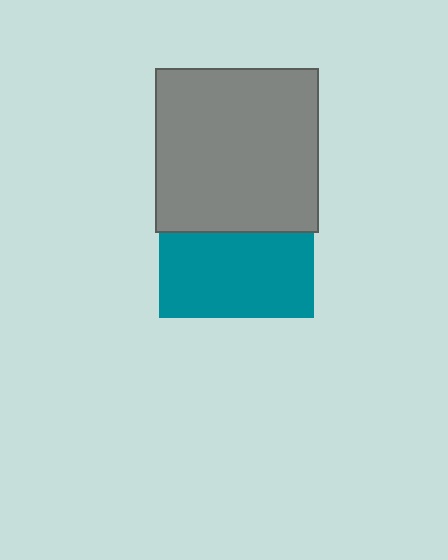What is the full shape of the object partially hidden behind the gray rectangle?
The partially hidden object is a teal square.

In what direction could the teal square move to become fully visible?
The teal square could move down. That would shift it out from behind the gray rectangle entirely.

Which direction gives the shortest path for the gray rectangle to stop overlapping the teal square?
Moving up gives the shortest separation.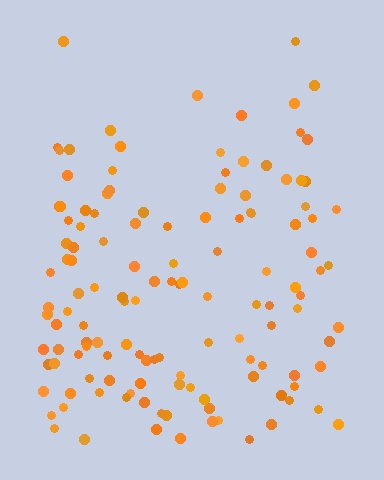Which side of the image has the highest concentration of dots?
The bottom.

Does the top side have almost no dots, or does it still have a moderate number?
Still a moderate number, just noticeably fewer than the bottom.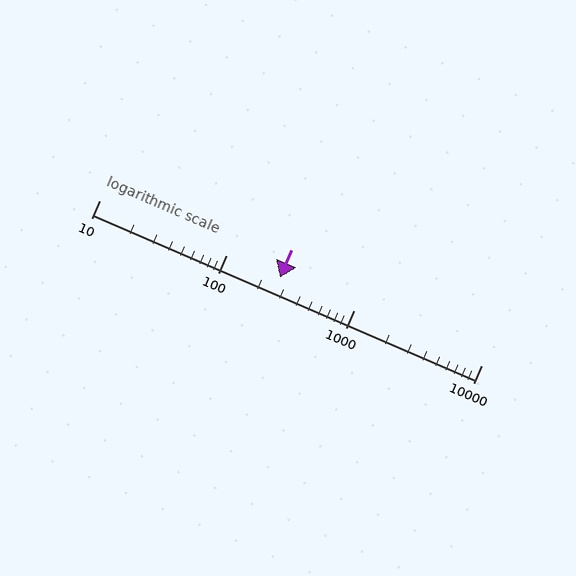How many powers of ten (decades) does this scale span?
The scale spans 3 decades, from 10 to 10000.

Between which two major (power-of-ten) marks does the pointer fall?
The pointer is between 100 and 1000.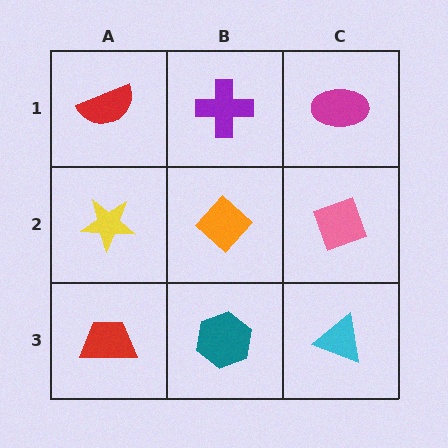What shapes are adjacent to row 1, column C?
A pink diamond (row 2, column C), a purple cross (row 1, column B).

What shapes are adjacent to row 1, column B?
An orange diamond (row 2, column B), a red semicircle (row 1, column A), a magenta ellipse (row 1, column C).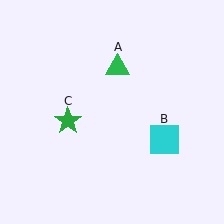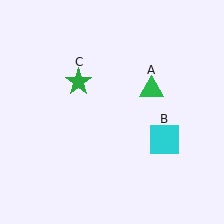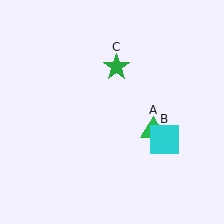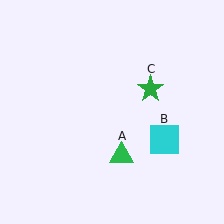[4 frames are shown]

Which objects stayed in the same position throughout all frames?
Cyan square (object B) remained stationary.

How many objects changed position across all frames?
2 objects changed position: green triangle (object A), green star (object C).